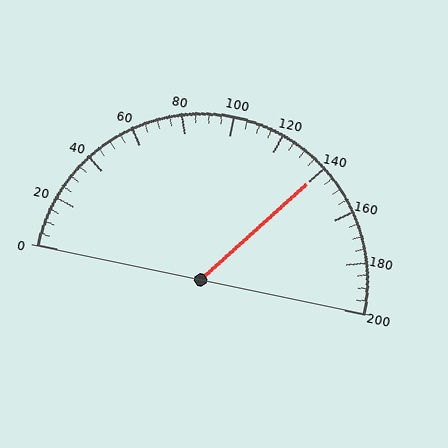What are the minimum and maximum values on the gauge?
The gauge ranges from 0 to 200.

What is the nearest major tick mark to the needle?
The nearest major tick mark is 140.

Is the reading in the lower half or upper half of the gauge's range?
The reading is in the upper half of the range (0 to 200).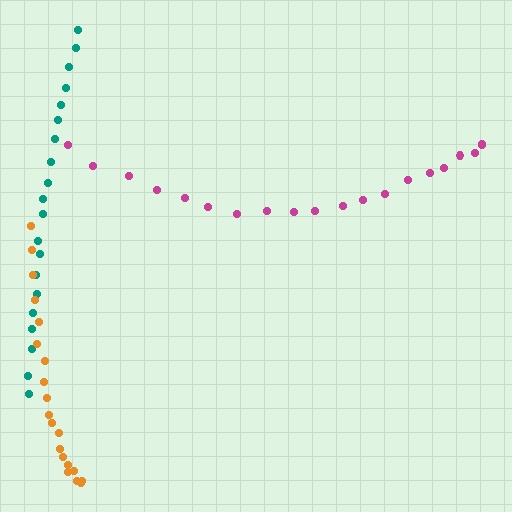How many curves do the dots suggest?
There are 3 distinct paths.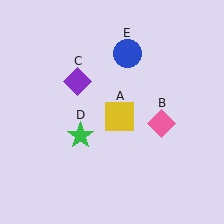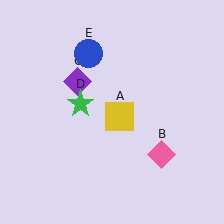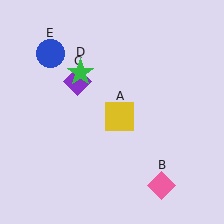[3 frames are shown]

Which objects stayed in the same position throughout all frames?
Yellow square (object A) and purple diamond (object C) remained stationary.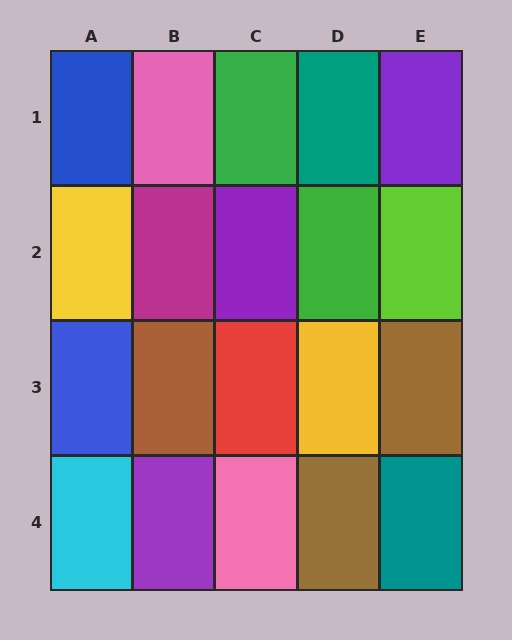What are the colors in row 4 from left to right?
Cyan, purple, pink, brown, teal.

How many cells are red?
1 cell is red.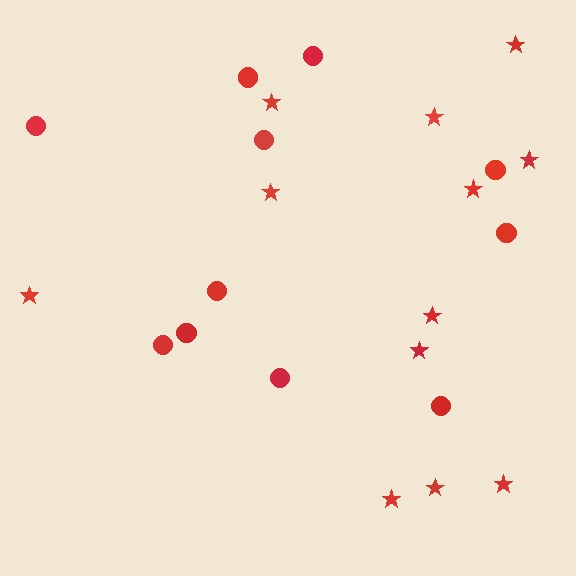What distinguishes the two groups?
There are 2 groups: one group of circles (11) and one group of stars (12).